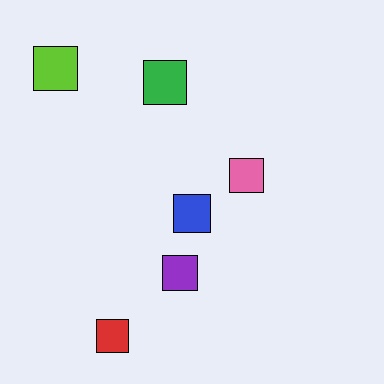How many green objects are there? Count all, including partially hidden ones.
There is 1 green object.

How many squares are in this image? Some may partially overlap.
There are 6 squares.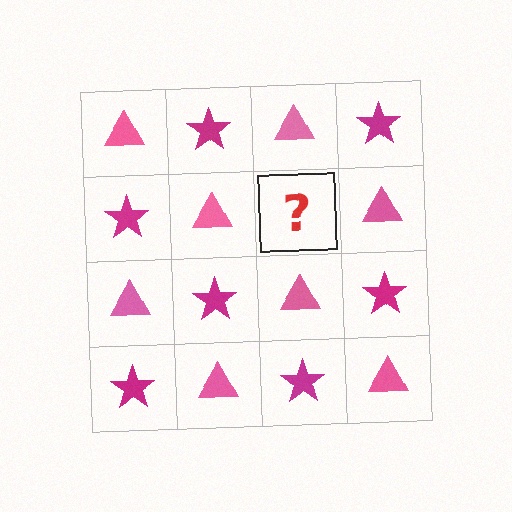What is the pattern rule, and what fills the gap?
The rule is that it alternates pink triangle and magenta star in a checkerboard pattern. The gap should be filled with a magenta star.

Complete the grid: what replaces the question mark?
The question mark should be replaced with a magenta star.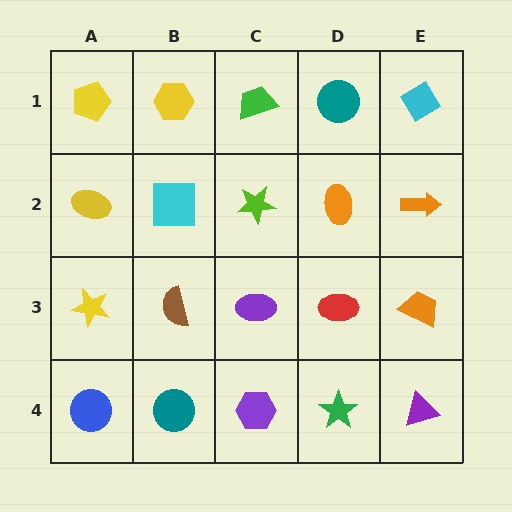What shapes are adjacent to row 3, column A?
A yellow ellipse (row 2, column A), a blue circle (row 4, column A), a brown semicircle (row 3, column B).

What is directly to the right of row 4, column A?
A teal circle.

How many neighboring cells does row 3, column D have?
4.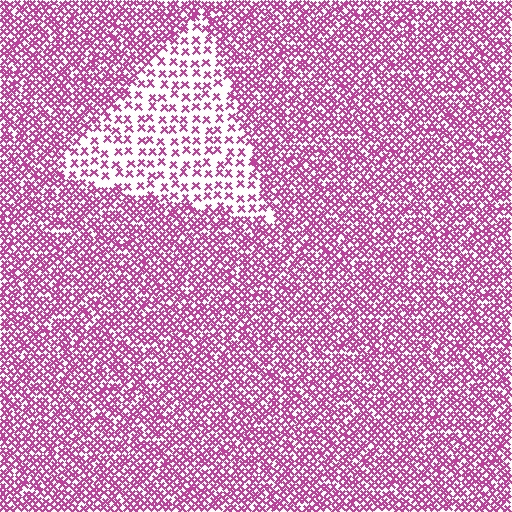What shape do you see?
I see a triangle.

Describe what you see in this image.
The image contains small magenta elements arranged at two different densities. A triangle-shaped region is visible where the elements are less densely packed than the surrounding area.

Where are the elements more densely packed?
The elements are more densely packed outside the triangle boundary.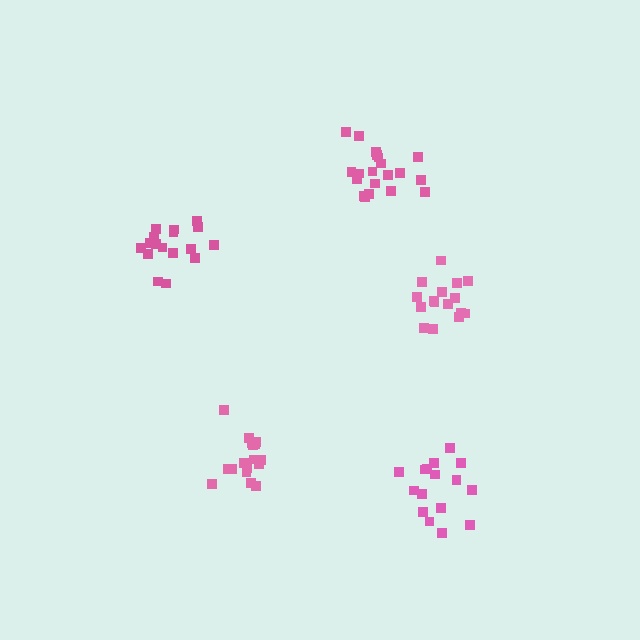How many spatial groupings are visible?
There are 5 spatial groupings.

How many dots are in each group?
Group 1: 16 dots, Group 2: 17 dots, Group 3: 16 dots, Group 4: 17 dots, Group 5: 20 dots (86 total).